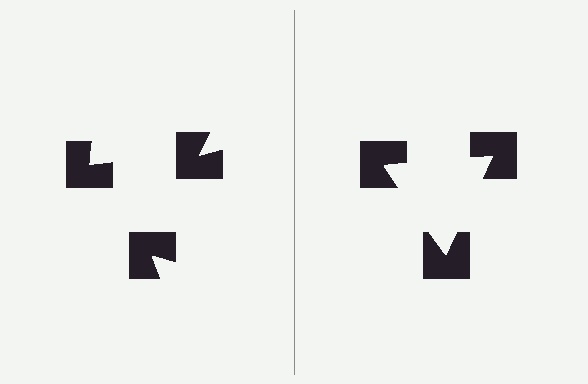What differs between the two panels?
The notched squares are positioned identically on both sides; only the wedge orientations differ. On the right they align to a triangle; on the left they are misaligned.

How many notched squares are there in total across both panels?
6 — 3 on each side.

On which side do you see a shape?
An illusory triangle appears on the right side. On the left side the wedge cuts are rotated, so no coherent shape forms.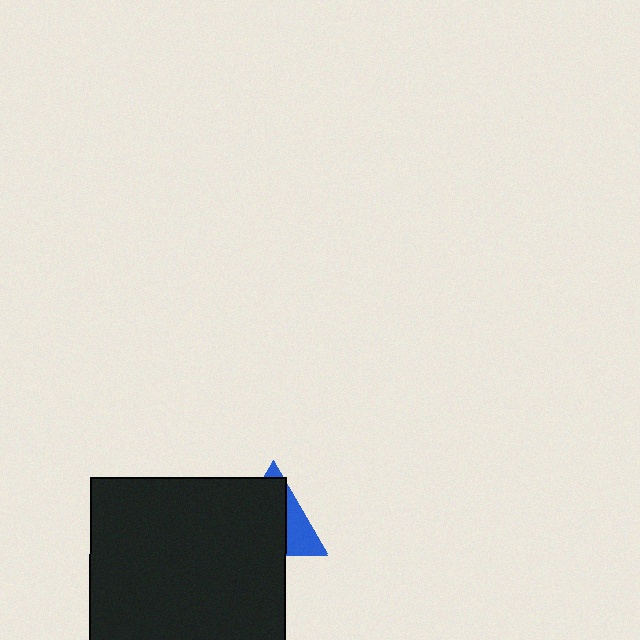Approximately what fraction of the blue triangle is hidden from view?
Roughly 69% of the blue triangle is hidden behind the black square.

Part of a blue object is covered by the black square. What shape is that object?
It is a triangle.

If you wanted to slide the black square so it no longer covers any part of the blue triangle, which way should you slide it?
Slide it toward the lower-left — that is the most direct way to separate the two shapes.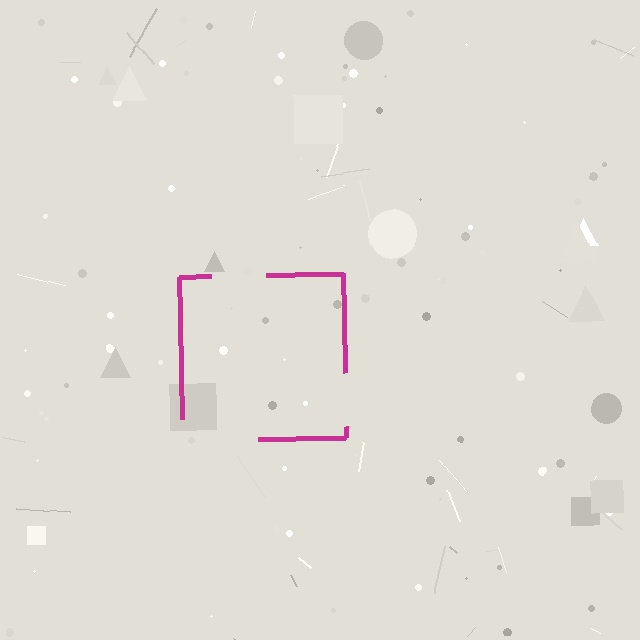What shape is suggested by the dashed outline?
The dashed outline suggests a square.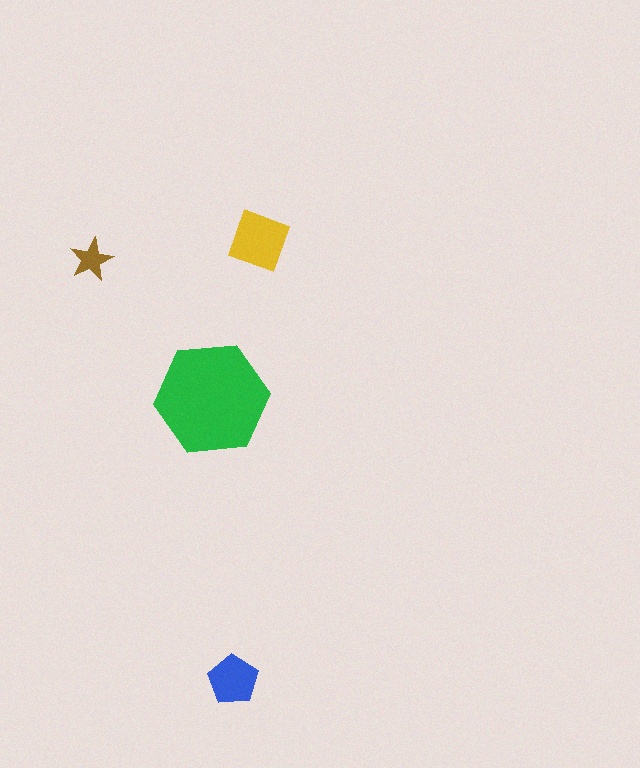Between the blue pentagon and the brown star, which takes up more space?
The blue pentagon.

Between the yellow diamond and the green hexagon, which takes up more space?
The green hexagon.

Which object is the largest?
The green hexagon.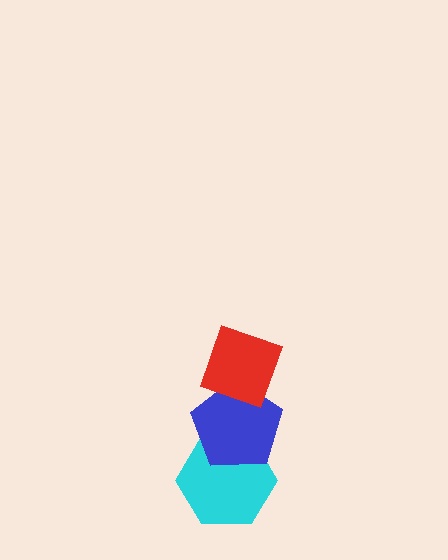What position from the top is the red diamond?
The red diamond is 1st from the top.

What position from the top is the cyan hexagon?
The cyan hexagon is 3rd from the top.